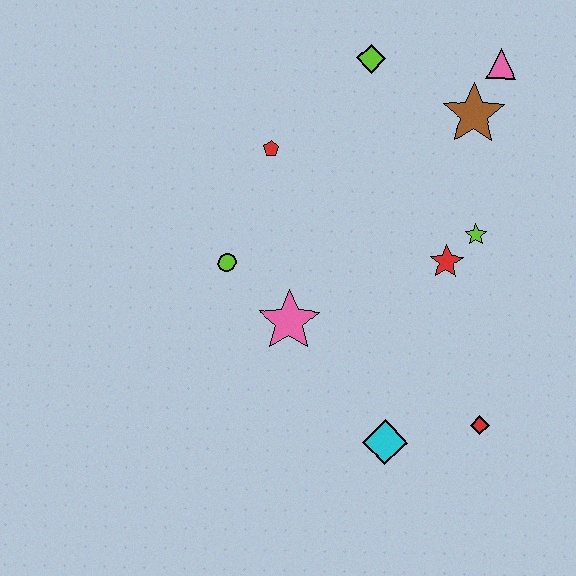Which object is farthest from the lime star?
The lime circle is farthest from the lime star.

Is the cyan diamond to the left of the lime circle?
No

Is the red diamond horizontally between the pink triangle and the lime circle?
Yes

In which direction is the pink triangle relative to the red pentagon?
The pink triangle is to the right of the red pentagon.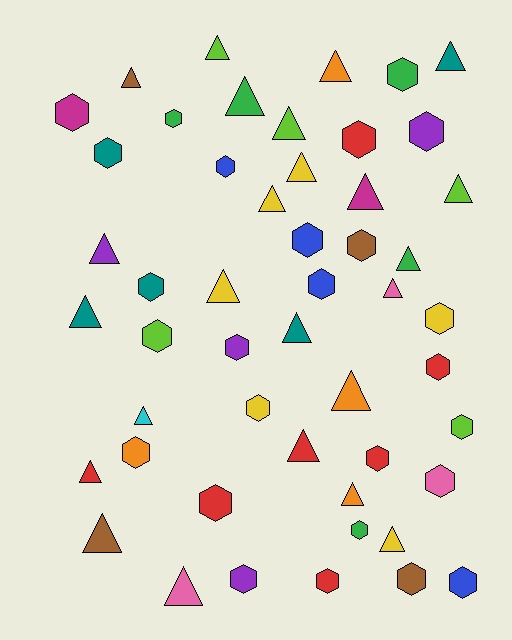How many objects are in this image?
There are 50 objects.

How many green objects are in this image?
There are 5 green objects.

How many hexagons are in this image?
There are 26 hexagons.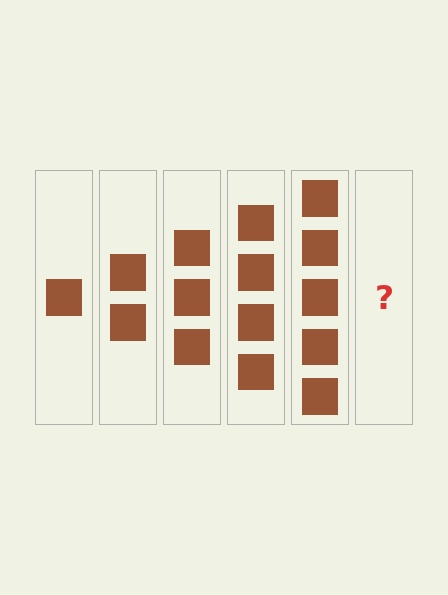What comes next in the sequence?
The next element should be 6 squares.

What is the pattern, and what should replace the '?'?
The pattern is that each step adds one more square. The '?' should be 6 squares.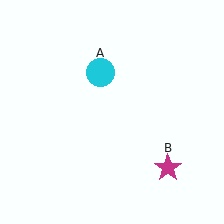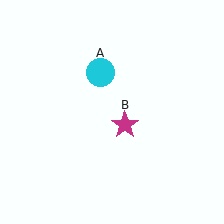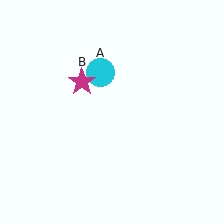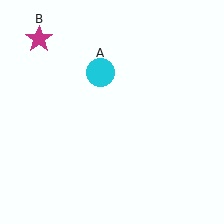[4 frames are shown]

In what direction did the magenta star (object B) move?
The magenta star (object B) moved up and to the left.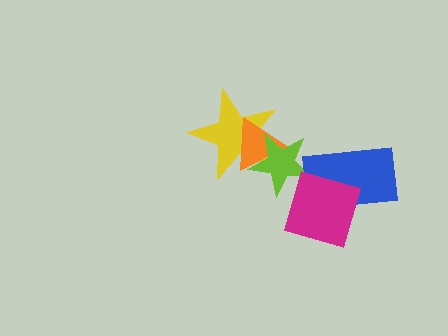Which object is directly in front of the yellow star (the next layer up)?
The orange triangle is directly in front of the yellow star.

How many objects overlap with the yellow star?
2 objects overlap with the yellow star.